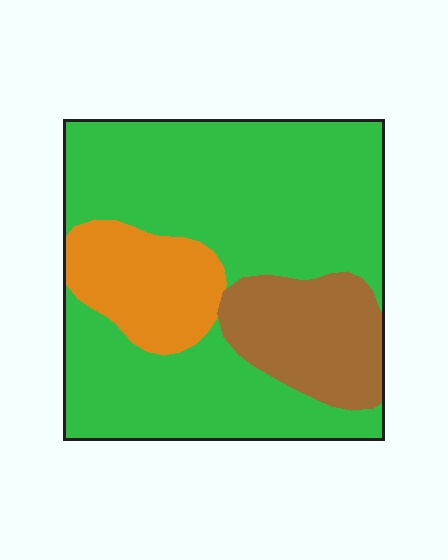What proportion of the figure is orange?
Orange takes up about one sixth (1/6) of the figure.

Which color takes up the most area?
Green, at roughly 70%.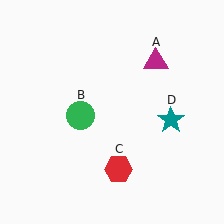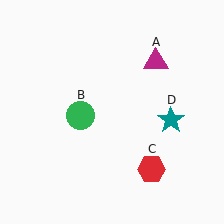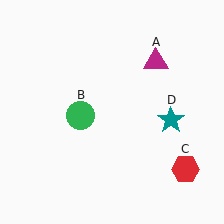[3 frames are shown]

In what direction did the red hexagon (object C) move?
The red hexagon (object C) moved right.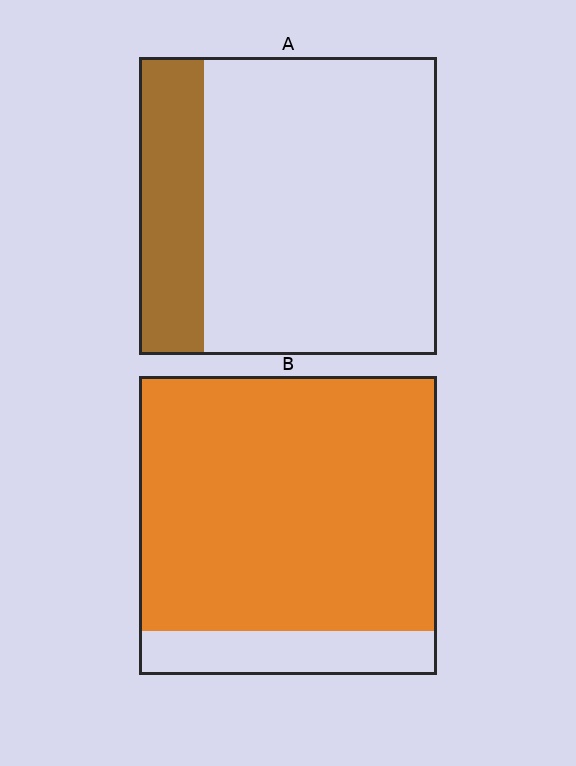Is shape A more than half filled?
No.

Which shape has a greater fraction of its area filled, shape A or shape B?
Shape B.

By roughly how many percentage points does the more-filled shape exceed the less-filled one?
By roughly 65 percentage points (B over A).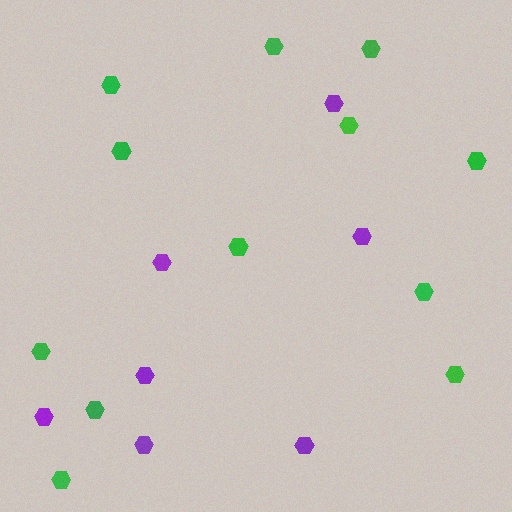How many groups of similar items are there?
There are 2 groups: one group of purple hexagons (7) and one group of green hexagons (12).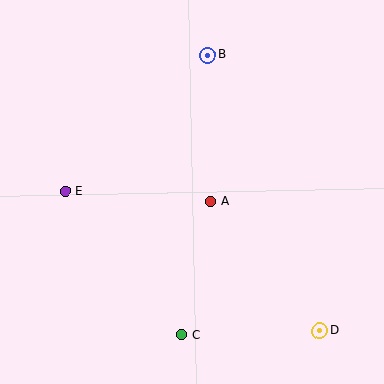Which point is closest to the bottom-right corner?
Point D is closest to the bottom-right corner.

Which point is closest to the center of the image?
Point A at (211, 201) is closest to the center.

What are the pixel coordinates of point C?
Point C is at (182, 335).